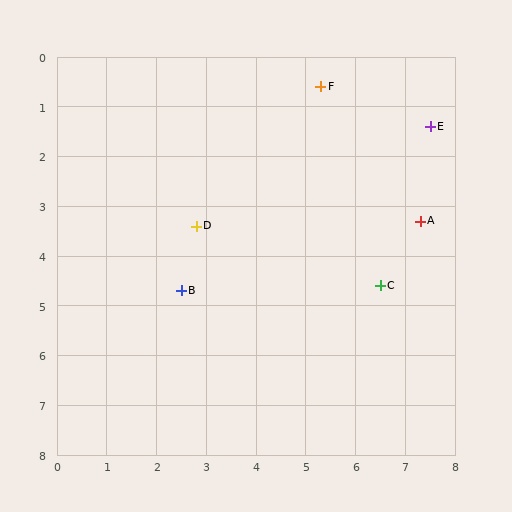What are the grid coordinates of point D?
Point D is at approximately (2.8, 3.4).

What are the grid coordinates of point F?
Point F is at approximately (5.3, 0.6).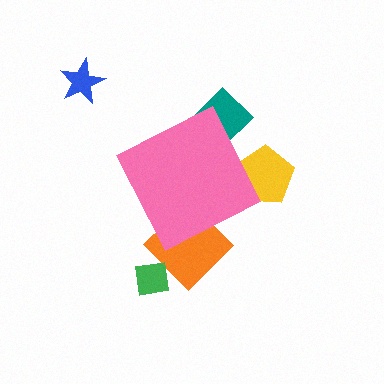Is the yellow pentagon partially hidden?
Yes, the yellow pentagon is partially hidden behind the pink diamond.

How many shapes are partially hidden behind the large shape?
3 shapes are partially hidden.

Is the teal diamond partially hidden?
Yes, the teal diamond is partially hidden behind the pink diamond.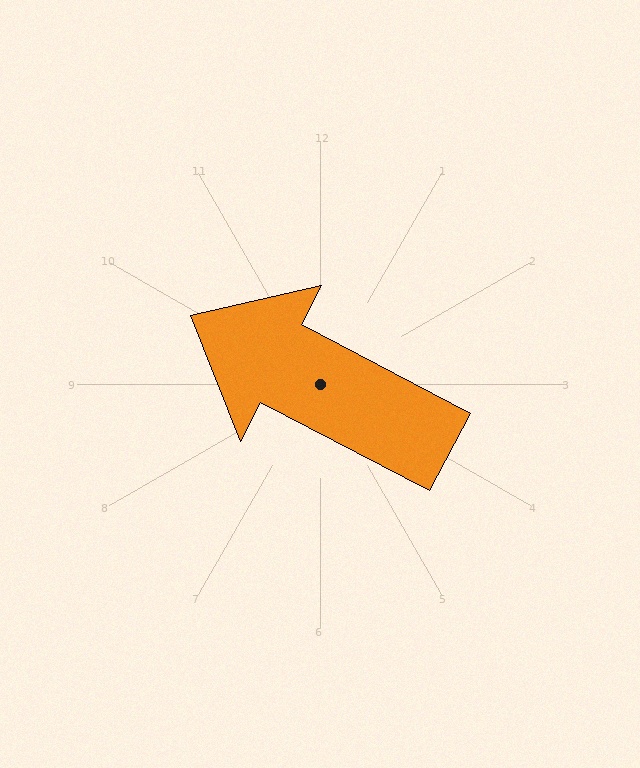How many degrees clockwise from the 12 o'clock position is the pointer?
Approximately 298 degrees.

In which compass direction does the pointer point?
Northwest.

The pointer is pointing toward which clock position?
Roughly 10 o'clock.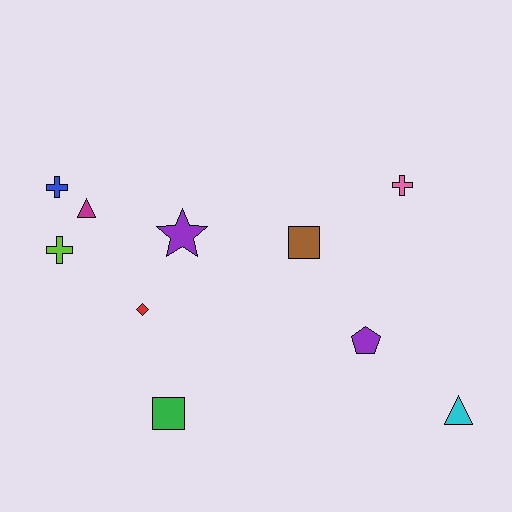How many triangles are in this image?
There are 2 triangles.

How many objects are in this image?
There are 10 objects.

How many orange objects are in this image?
There are no orange objects.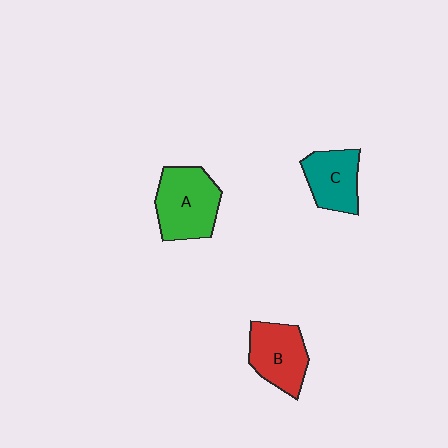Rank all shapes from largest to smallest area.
From largest to smallest: A (green), B (red), C (teal).